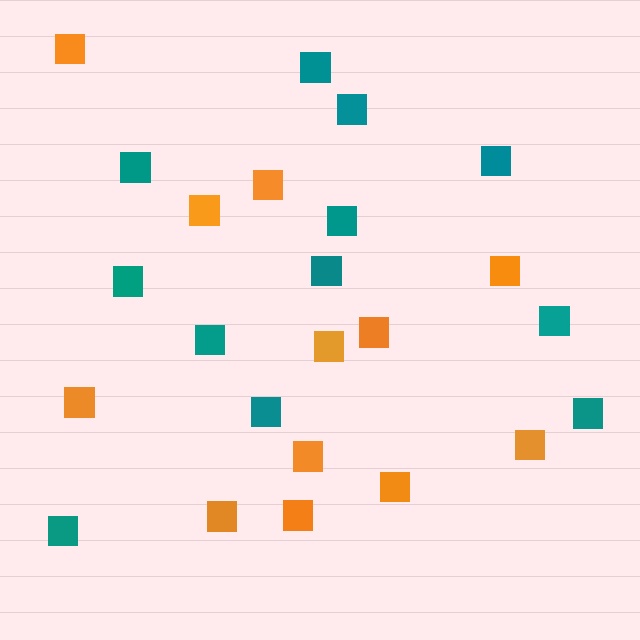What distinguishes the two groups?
There are 2 groups: one group of teal squares (12) and one group of orange squares (12).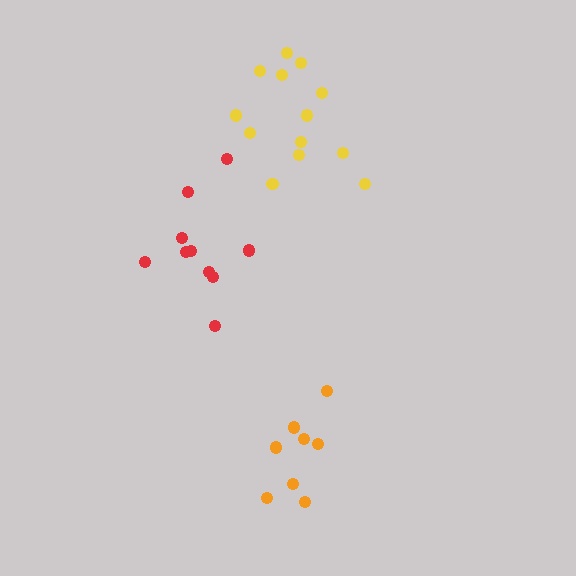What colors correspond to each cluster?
The clusters are colored: red, orange, yellow.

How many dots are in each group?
Group 1: 10 dots, Group 2: 8 dots, Group 3: 13 dots (31 total).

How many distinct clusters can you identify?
There are 3 distinct clusters.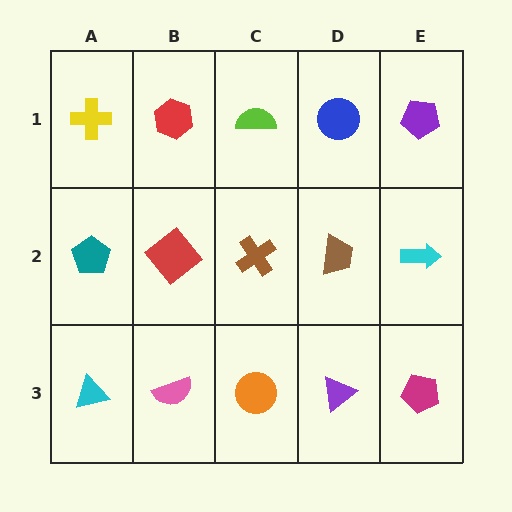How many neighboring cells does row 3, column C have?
3.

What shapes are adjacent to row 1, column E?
A cyan arrow (row 2, column E), a blue circle (row 1, column D).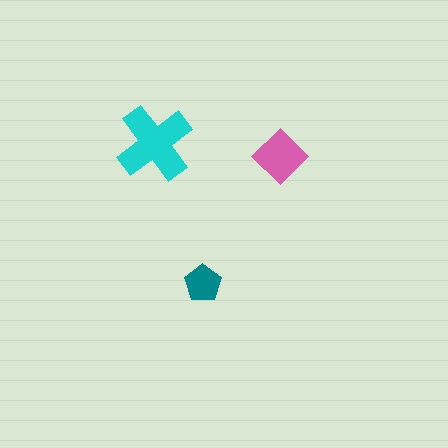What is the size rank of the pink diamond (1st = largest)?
2nd.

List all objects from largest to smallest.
The cyan cross, the pink diamond, the teal pentagon.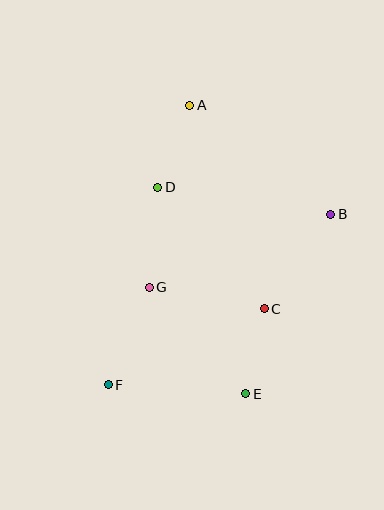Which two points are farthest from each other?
Points A and E are farthest from each other.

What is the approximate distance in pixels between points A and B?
The distance between A and B is approximately 178 pixels.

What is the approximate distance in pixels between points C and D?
The distance between C and D is approximately 162 pixels.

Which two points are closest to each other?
Points C and E are closest to each other.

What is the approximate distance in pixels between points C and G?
The distance between C and G is approximately 117 pixels.